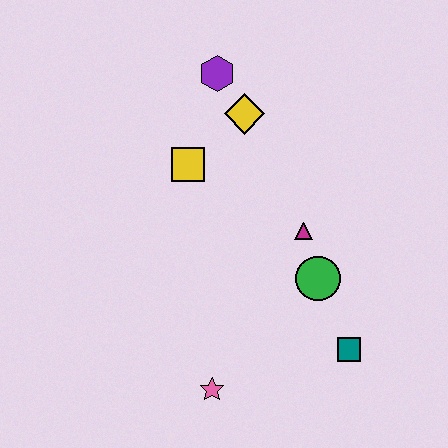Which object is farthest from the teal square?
The purple hexagon is farthest from the teal square.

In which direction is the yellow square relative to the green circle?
The yellow square is to the left of the green circle.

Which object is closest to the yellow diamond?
The purple hexagon is closest to the yellow diamond.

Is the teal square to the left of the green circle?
No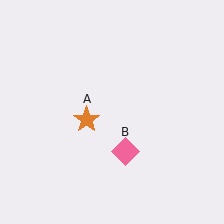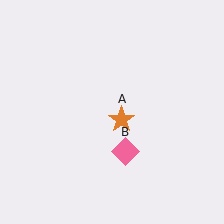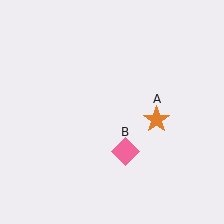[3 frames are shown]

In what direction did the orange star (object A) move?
The orange star (object A) moved right.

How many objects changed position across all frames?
1 object changed position: orange star (object A).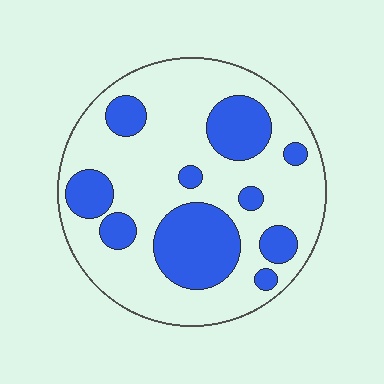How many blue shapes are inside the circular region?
10.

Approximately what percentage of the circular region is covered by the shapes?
Approximately 30%.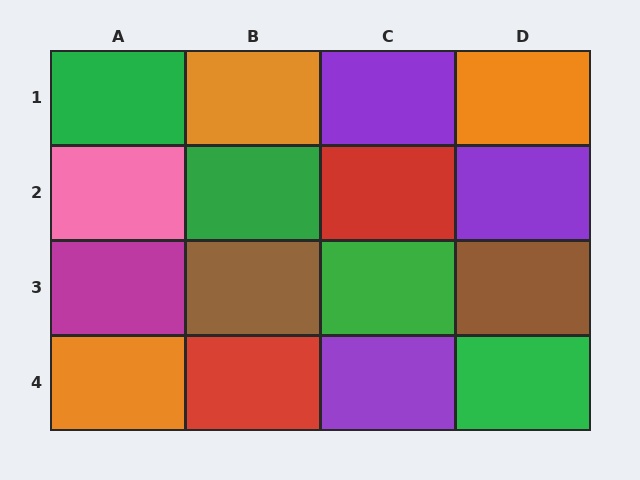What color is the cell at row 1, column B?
Orange.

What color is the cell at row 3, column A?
Magenta.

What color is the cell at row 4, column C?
Purple.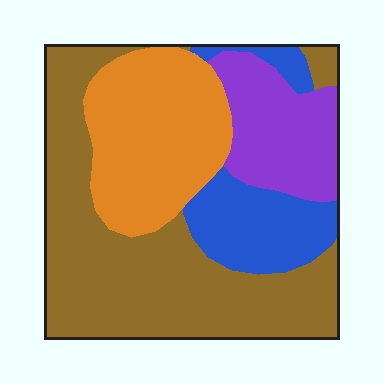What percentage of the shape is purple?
Purple takes up less than a quarter of the shape.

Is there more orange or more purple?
Orange.